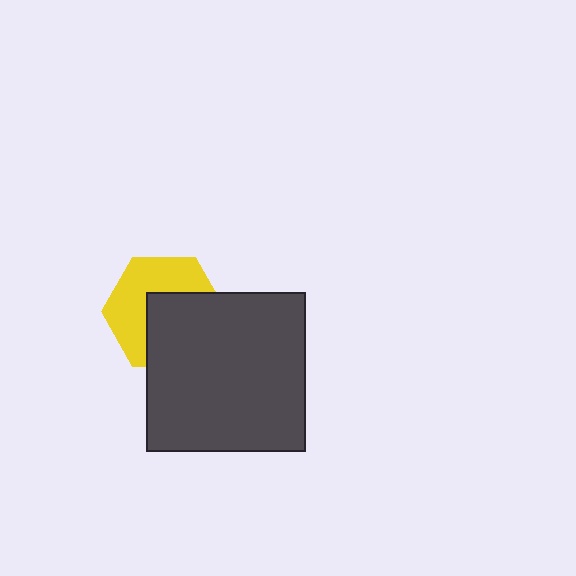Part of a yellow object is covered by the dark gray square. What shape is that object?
It is a hexagon.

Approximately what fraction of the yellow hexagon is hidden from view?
Roughly 50% of the yellow hexagon is hidden behind the dark gray square.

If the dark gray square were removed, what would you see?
You would see the complete yellow hexagon.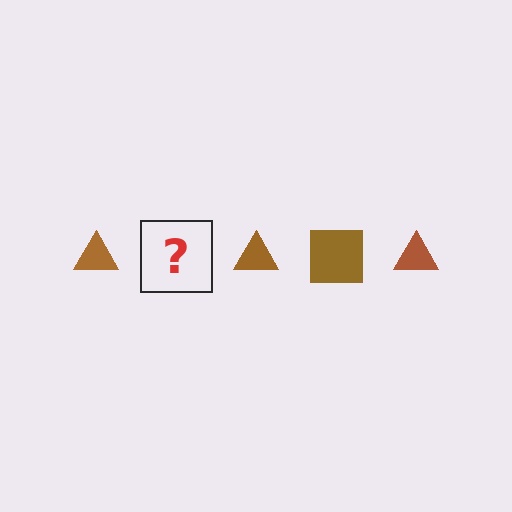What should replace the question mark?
The question mark should be replaced with a brown square.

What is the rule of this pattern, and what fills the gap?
The rule is that the pattern cycles through triangle, square shapes in brown. The gap should be filled with a brown square.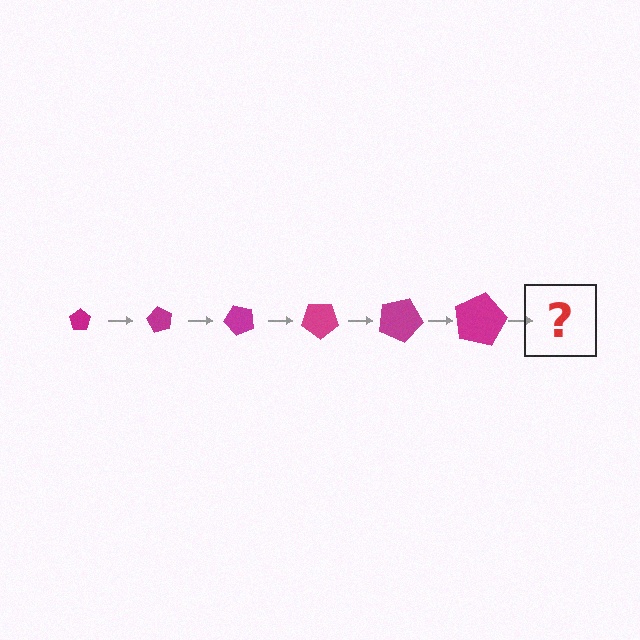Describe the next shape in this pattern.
It should be a pentagon, larger than the previous one and rotated 360 degrees from the start.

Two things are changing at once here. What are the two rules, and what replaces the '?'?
The two rules are that the pentagon grows larger each step and it rotates 60 degrees each step. The '?' should be a pentagon, larger than the previous one and rotated 360 degrees from the start.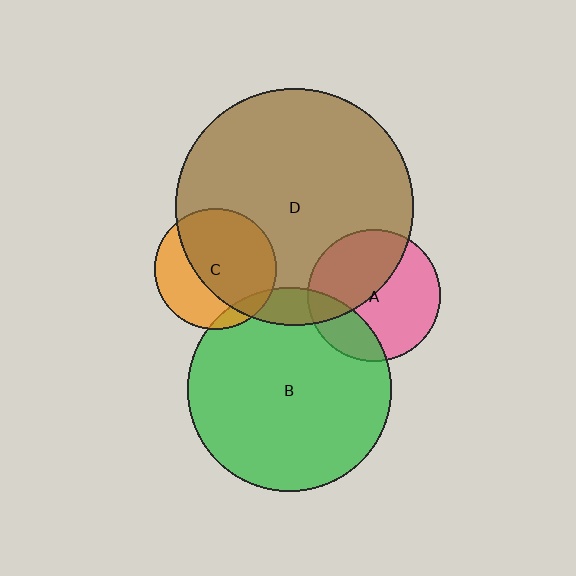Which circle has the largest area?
Circle D (brown).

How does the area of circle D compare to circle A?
Approximately 3.2 times.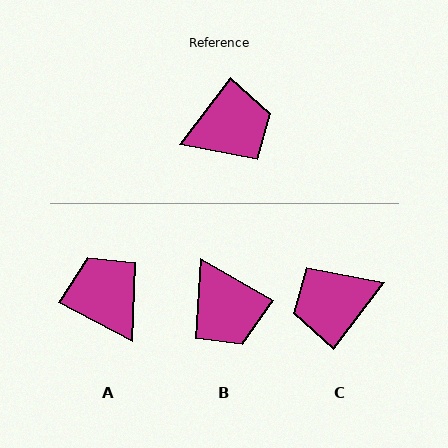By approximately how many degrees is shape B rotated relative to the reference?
Approximately 83 degrees clockwise.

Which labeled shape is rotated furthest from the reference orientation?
C, about 180 degrees away.